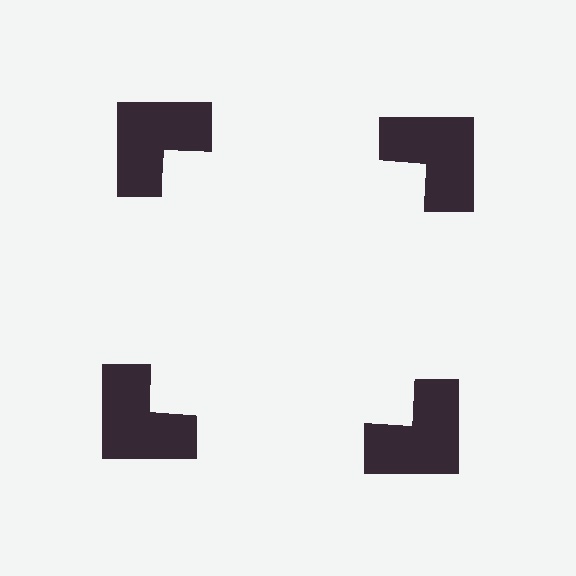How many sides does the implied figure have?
4 sides.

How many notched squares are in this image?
There are 4 — one at each vertex of the illusory square.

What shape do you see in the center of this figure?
An illusory square — its edges are inferred from the aligned wedge cuts in the notched squares, not physically drawn.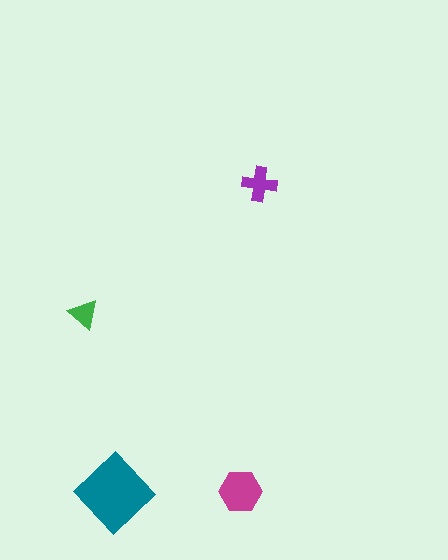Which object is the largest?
The teal diamond.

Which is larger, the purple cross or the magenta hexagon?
The magenta hexagon.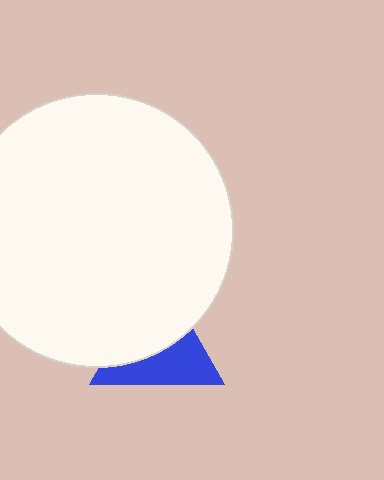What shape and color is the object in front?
The object in front is a white circle.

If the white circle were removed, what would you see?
You would see the complete blue triangle.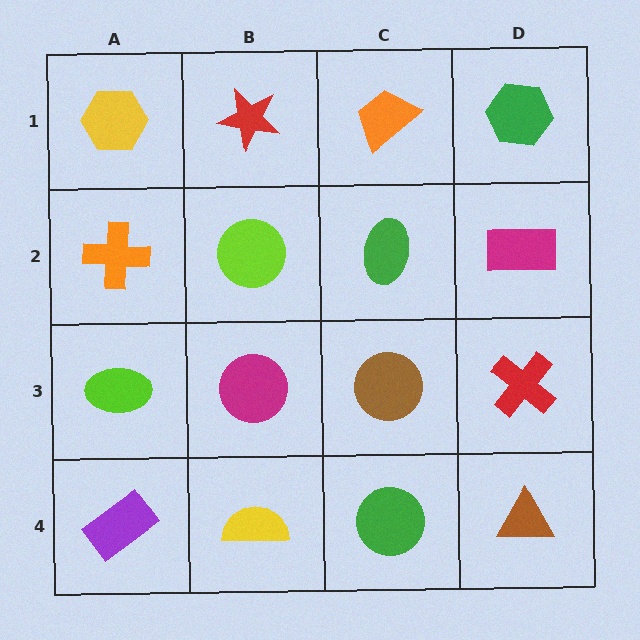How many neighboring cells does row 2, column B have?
4.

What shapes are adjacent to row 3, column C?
A green ellipse (row 2, column C), a green circle (row 4, column C), a magenta circle (row 3, column B), a red cross (row 3, column D).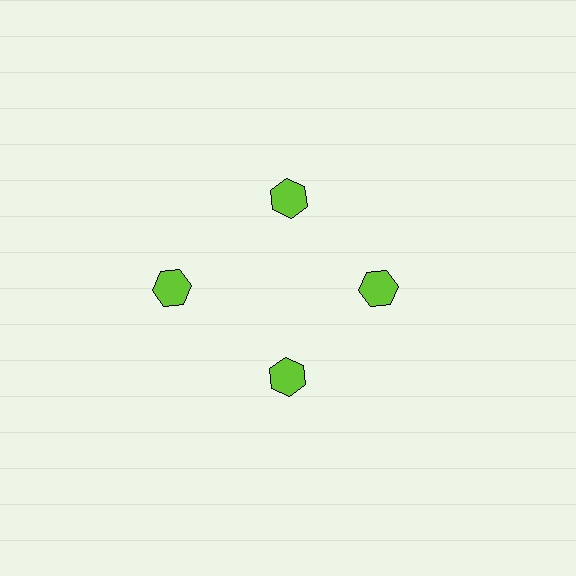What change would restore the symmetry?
The symmetry would be restored by moving it inward, back onto the ring so that all 4 hexagons sit at equal angles and equal distance from the center.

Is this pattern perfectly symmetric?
No. The 4 lime hexagons are arranged in a ring, but one element near the 9 o'clock position is pushed outward from the center, breaking the 4-fold rotational symmetry.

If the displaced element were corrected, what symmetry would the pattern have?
It would have 4-fold rotational symmetry — the pattern would map onto itself every 90 degrees.